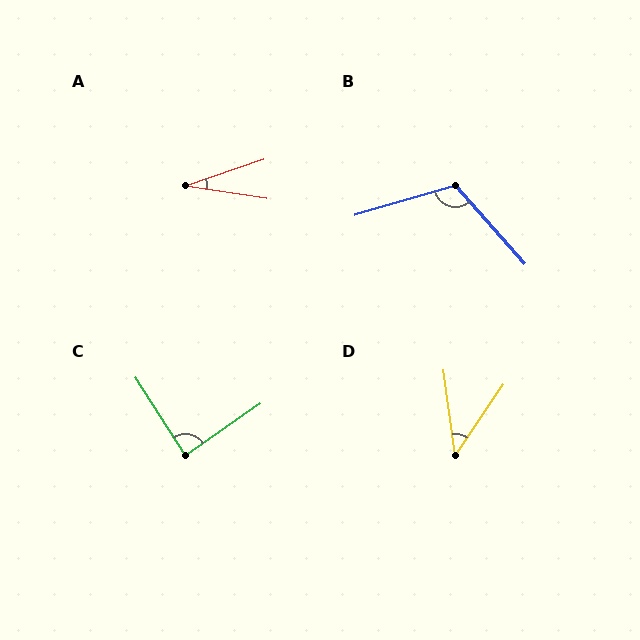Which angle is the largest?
B, at approximately 115 degrees.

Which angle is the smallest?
A, at approximately 27 degrees.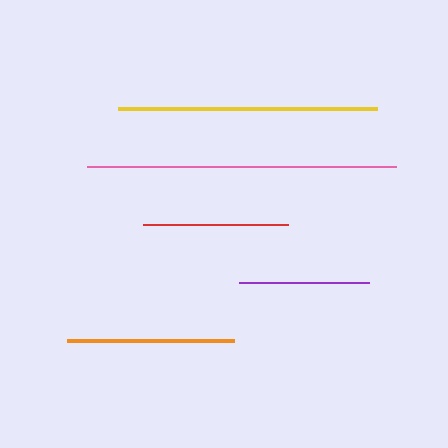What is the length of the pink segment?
The pink segment is approximately 309 pixels long.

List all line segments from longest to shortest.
From longest to shortest: pink, yellow, orange, red, purple.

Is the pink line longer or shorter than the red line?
The pink line is longer than the red line.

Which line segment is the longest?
The pink line is the longest at approximately 309 pixels.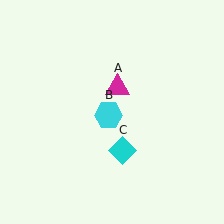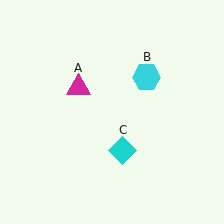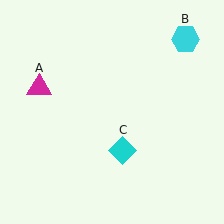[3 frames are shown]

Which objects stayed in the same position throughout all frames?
Cyan diamond (object C) remained stationary.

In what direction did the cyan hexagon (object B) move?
The cyan hexagon (object B) moved up and to the right.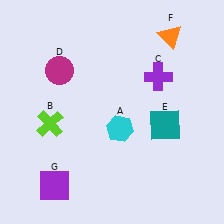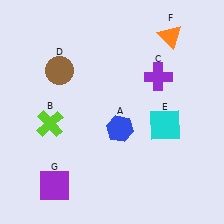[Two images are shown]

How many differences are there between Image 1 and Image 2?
There are 3 differences between the two images.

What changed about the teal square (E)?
In Image 1, E is teal. In Image 2, it changed to cyan.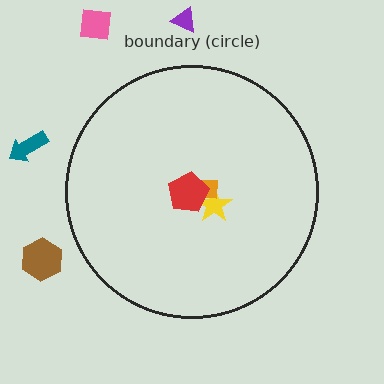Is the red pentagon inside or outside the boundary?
Inside.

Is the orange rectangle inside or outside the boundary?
Inside.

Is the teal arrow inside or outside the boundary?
Outside.